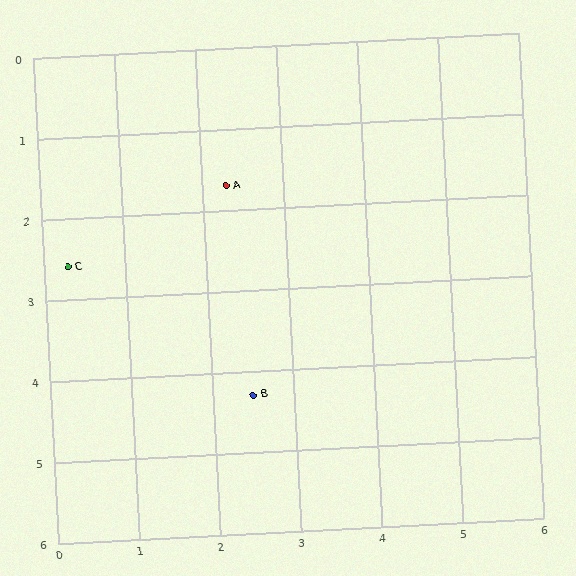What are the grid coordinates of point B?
Point B is at approximately (2.5, 4.3).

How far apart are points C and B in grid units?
Points C and B are about 2.8 grid units apart.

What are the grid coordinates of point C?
Point C is at approximately (0.3, 2.6).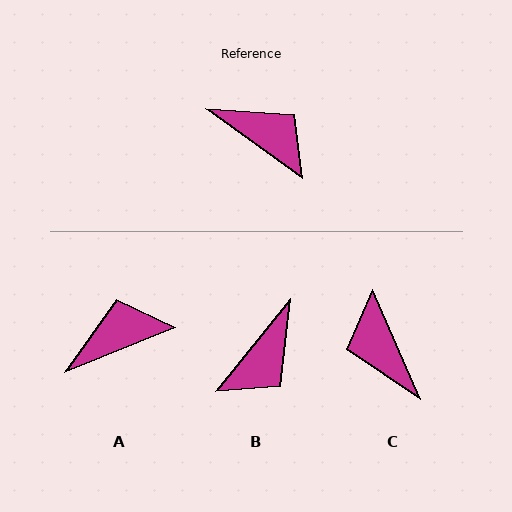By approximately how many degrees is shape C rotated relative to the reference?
Approximately 150 degrees counter-clockwise.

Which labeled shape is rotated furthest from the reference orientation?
C, about 150 degrees away.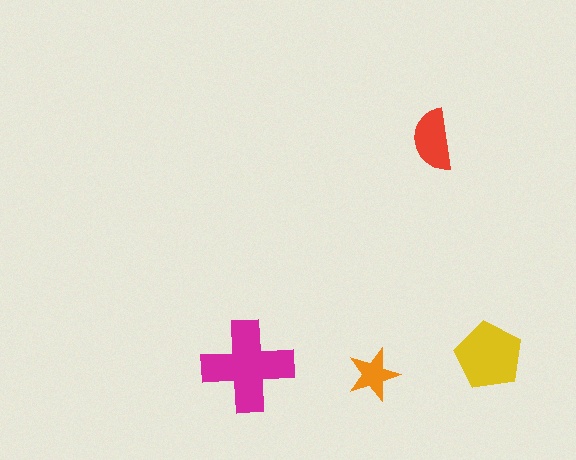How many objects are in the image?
There are 4 objects in the image.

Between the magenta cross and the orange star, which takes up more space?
The magenta cross.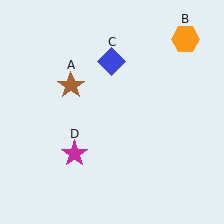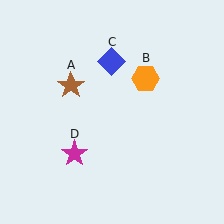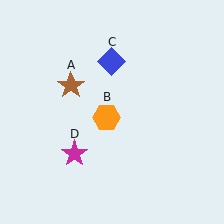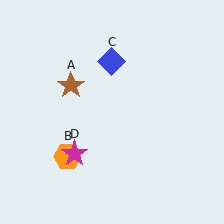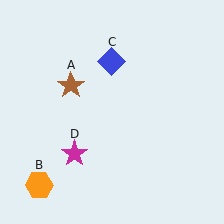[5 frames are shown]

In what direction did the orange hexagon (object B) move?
The orange hexagon (object B) moved down and to the left.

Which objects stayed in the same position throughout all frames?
Brown star (object A) and blue diamond (object C) and magenta star (object D) remained stationary.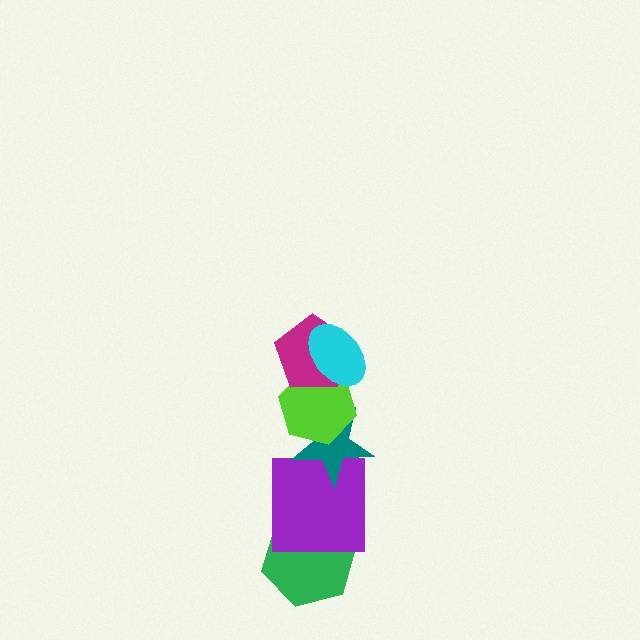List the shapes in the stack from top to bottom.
From top to bottom: the cyan ellipse, the magenta pentagon, the lime hexagon, the teal star, the purple square, the green hexagon.